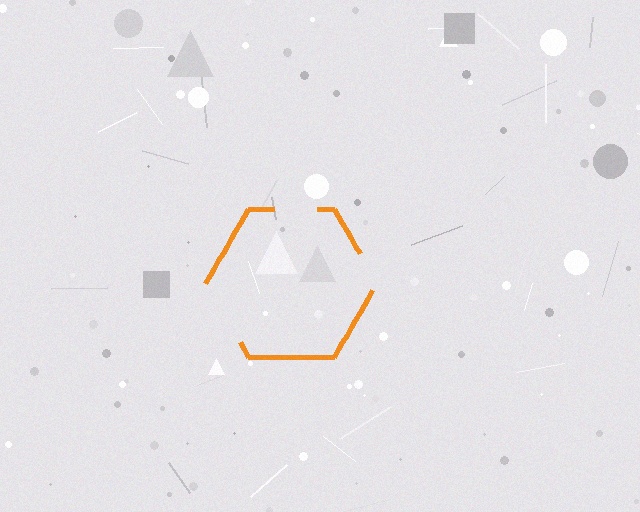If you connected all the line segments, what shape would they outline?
They would outline a hexagon.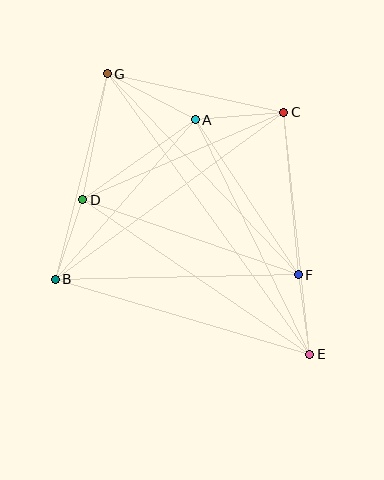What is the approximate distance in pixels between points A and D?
The distance between A and D is approximately 138 pixels.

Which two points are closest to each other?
Points E and F are closest to each other.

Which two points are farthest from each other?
Points E and G are farthest from each other.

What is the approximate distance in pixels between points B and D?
The distance between B and D is approximately 84 pixels.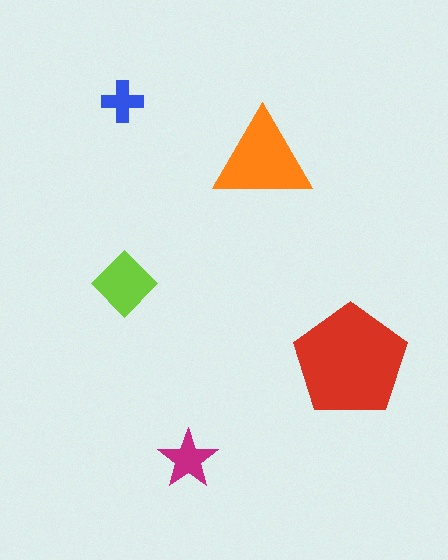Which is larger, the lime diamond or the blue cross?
The lime diamond.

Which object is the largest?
The red pentagon.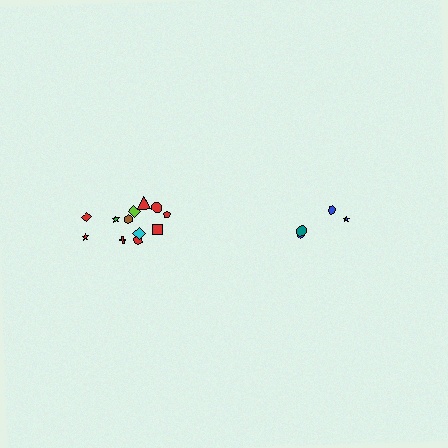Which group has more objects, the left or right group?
The left group.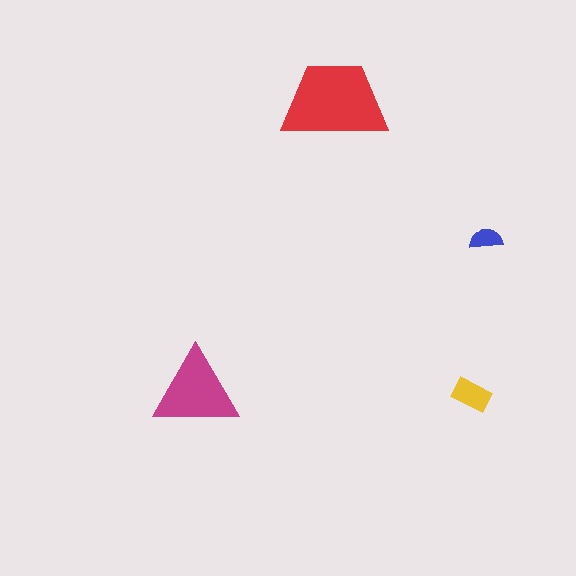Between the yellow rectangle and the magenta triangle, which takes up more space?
The magenta triangle.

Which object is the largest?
The red trapezoid.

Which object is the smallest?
The blue semicircle.